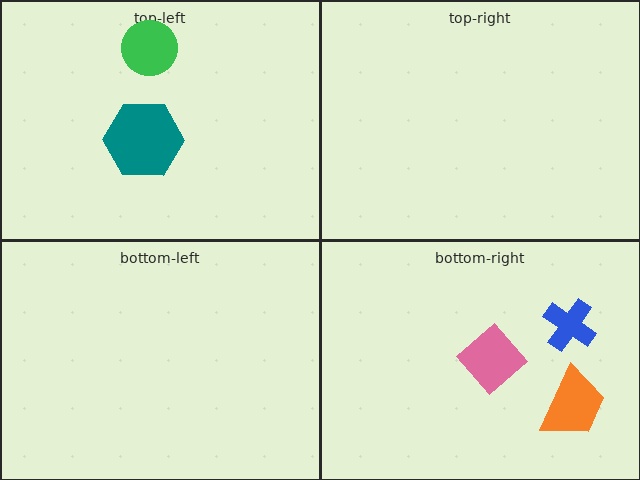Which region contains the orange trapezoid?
The bottom-right region.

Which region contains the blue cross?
The bottom-right region.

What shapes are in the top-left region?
The green circle, the teal hexagon.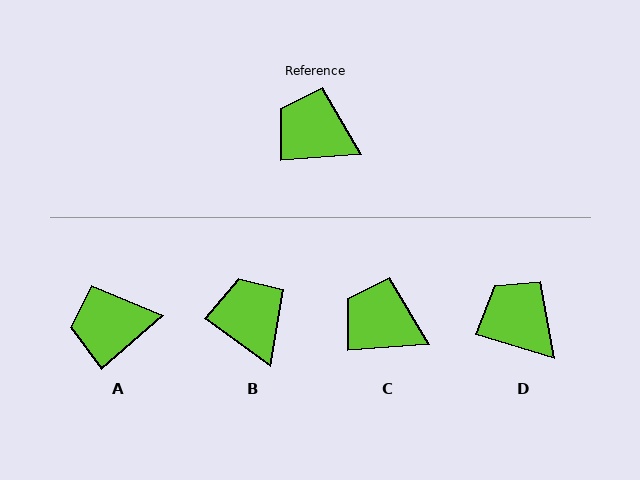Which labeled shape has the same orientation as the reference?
C.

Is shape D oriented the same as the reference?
No, it is off by about 21 degrees.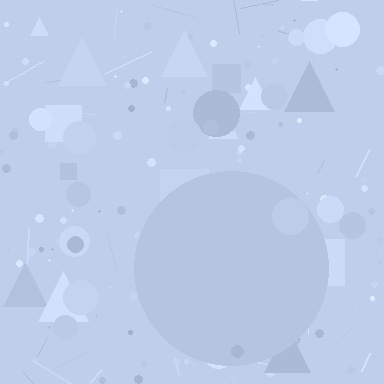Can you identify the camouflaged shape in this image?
The camouflaged shape is a circle.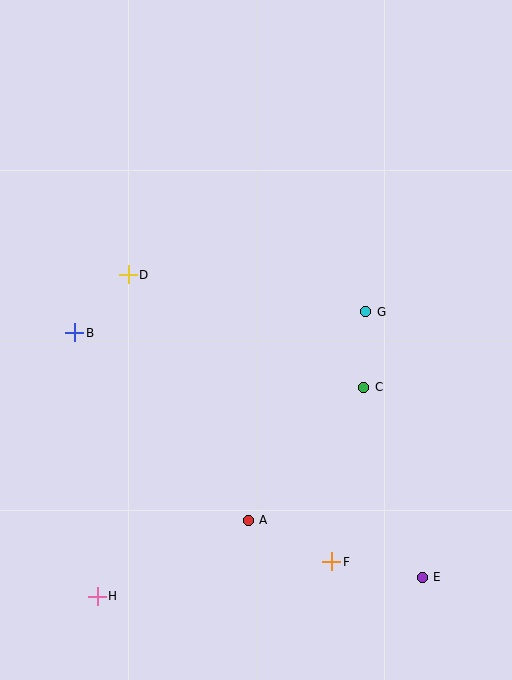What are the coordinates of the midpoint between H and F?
The midpoint between H and F is at (214, 579).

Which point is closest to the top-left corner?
Point D is closest to the top-left corner.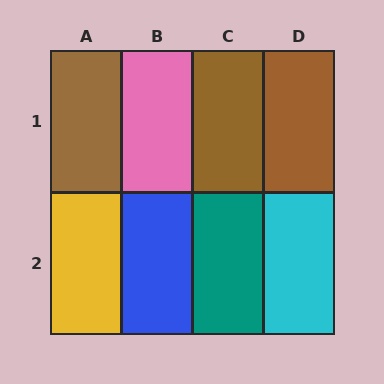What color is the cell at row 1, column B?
Pink.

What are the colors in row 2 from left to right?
Yellow, blue, teal, cyan.